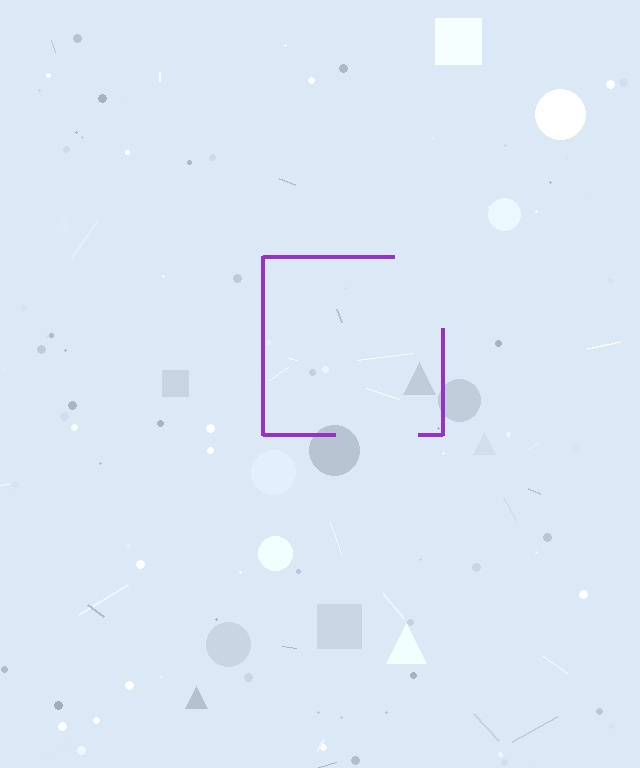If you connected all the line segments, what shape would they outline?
They would outline a square.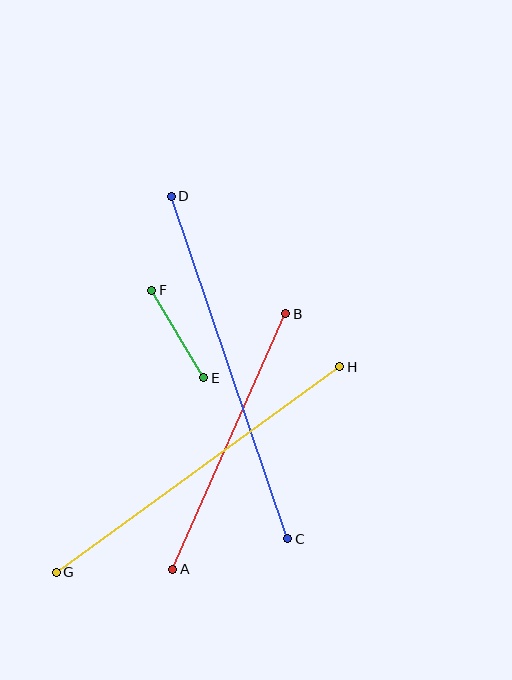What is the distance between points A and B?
The distance is approximately 280 pixels.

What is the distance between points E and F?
The distance is approximately 102 pixels.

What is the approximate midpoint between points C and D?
The midpoint is at approximately (230, 367) pixels.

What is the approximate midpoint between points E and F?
The midpoint is at approximately (178, 334) pixels.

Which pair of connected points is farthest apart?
Points C and D are farthest apart.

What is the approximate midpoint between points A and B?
The midpoint is at approximately (229, 441) pixels.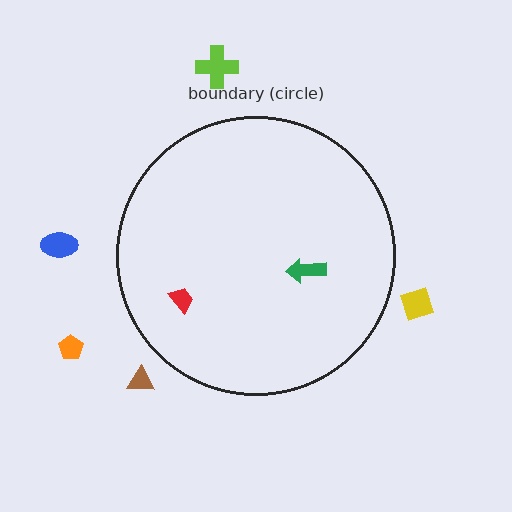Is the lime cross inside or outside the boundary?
Outside.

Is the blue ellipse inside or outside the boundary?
Outside.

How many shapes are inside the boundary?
2 inside, 5 outside.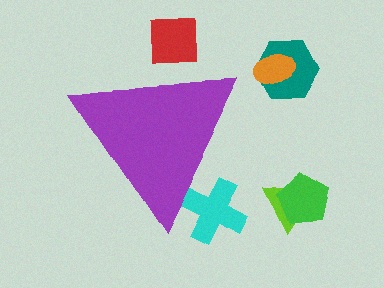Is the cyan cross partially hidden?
Yes, the cyan cross is partially hidden behind the purple triangle.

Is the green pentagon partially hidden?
No, the green pentagon is fully visible.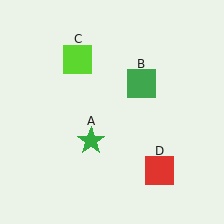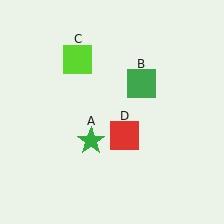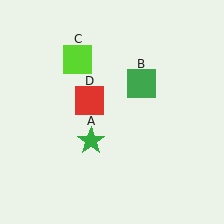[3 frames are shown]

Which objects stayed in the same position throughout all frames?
Green star (object A) and green square (object B) and lime square (object C) remained stationary.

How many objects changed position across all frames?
1 object changed position: red square (object D).